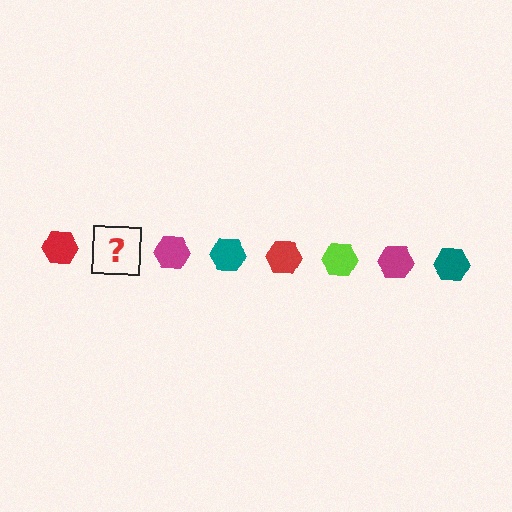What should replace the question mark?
The question mark should be replaced with a lime hexagon.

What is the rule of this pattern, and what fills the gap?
The rule is that the pattern cycles through red, lime, magenta, teal hexagons. The gap should be filled with a lime hexagon.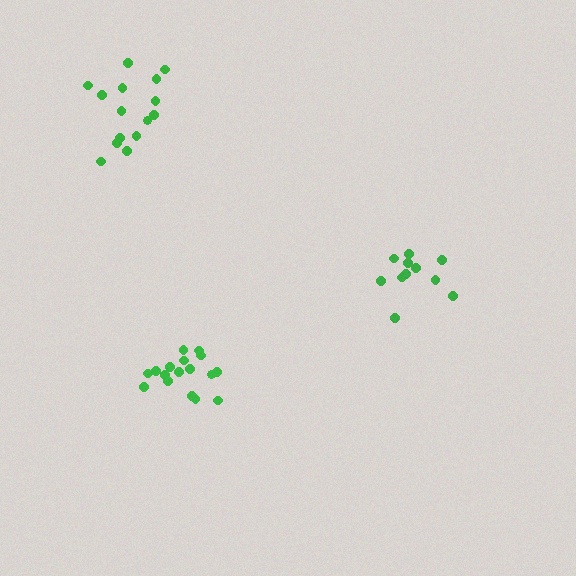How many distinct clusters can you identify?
There are 3 distinct clusters.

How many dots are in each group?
Group 1: 15 dots, Group 2: 17 dots, Group 3: 11 dots (43 total).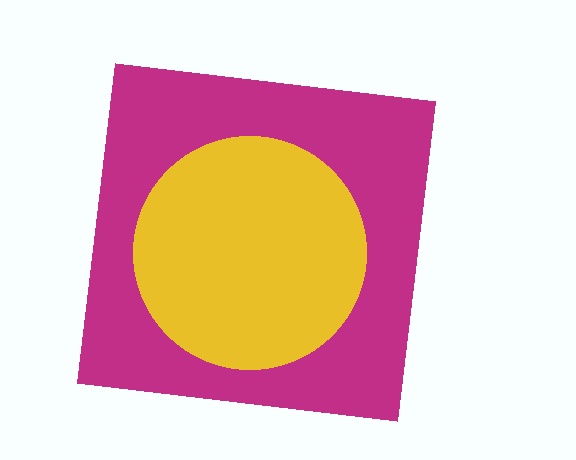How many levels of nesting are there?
2.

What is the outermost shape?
The magenta square.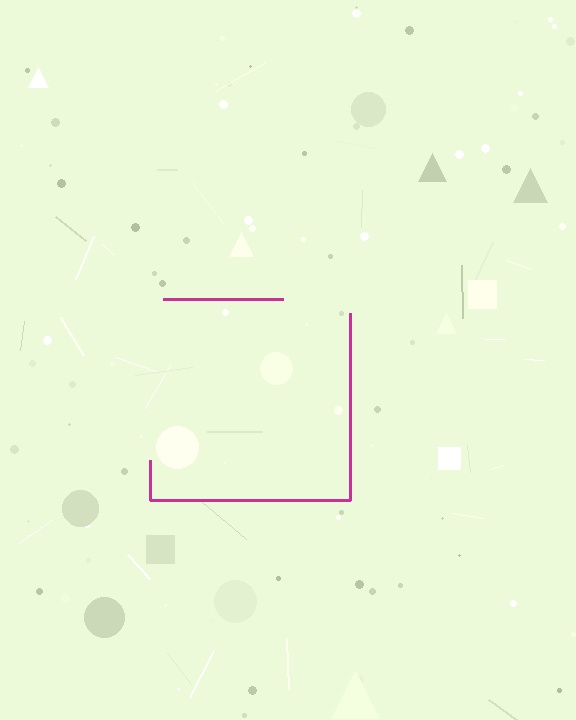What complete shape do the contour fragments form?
The contour fragments form a square.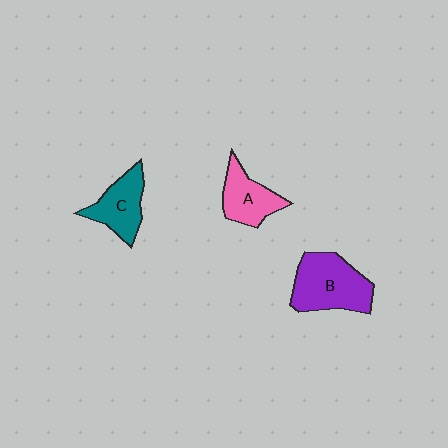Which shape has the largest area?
Shape B (purple).